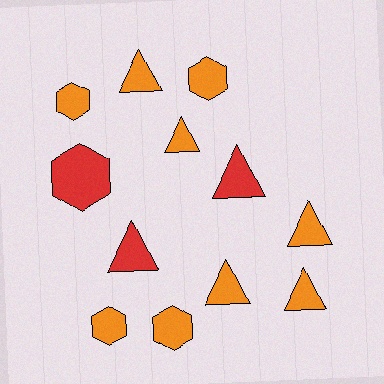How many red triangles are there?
There are 2 red triangles.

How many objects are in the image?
There are 12 objects.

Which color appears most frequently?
Orange, with 9 objects.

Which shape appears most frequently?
Triangle, with 7 objects.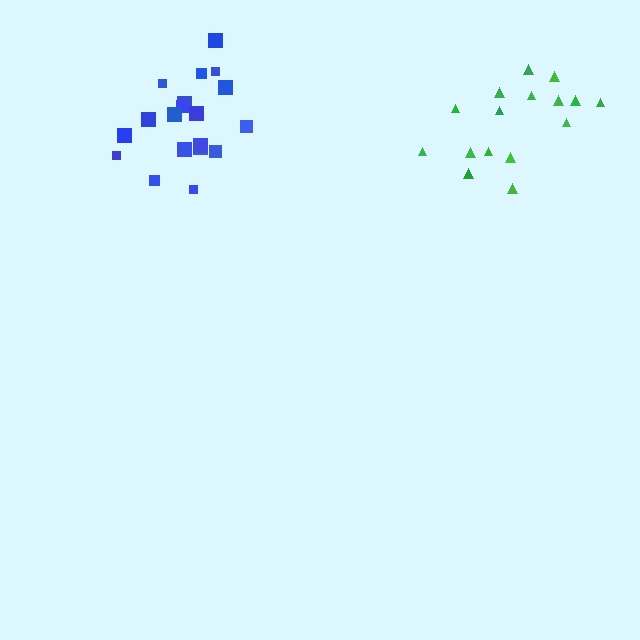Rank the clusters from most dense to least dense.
blue, green.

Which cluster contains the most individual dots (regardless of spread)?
Blue (19).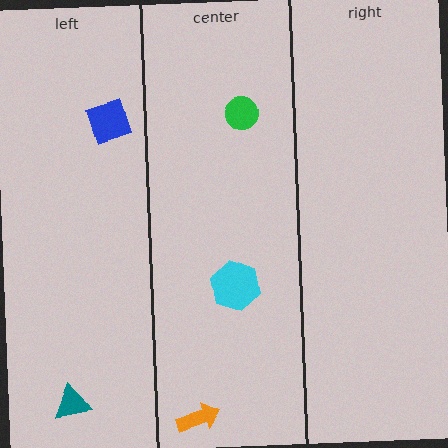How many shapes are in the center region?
3.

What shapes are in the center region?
The orange arrow, the cyan hexagon, the green circle.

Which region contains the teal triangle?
The left region.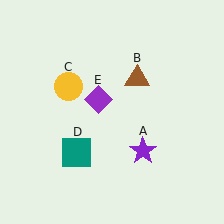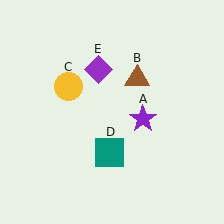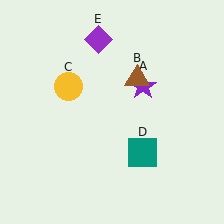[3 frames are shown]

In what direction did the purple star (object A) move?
The purple star (object A) moved up.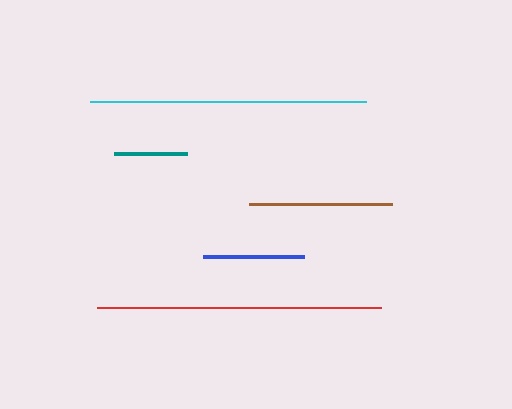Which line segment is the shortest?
The teal line is the shortest at approximately 73 pixels.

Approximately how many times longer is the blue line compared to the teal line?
The blue line is approximately 1.4 times the length of the teal line.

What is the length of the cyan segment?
The cyan segment is approximately 276 pixels long.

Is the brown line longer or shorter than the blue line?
The brown line is longer than the blue line.